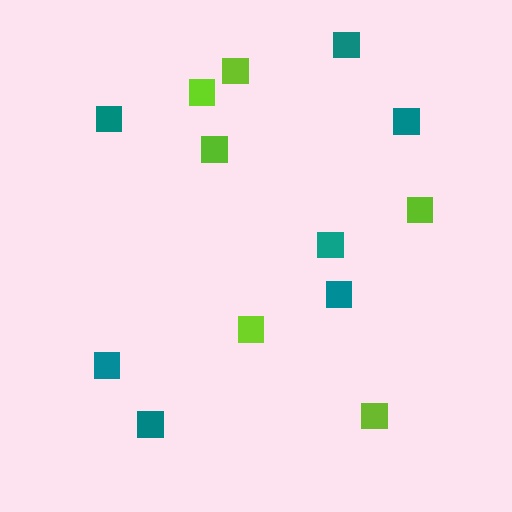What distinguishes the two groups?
There are 2 groups: one group of lime squares (6) and one group of teal squares (7).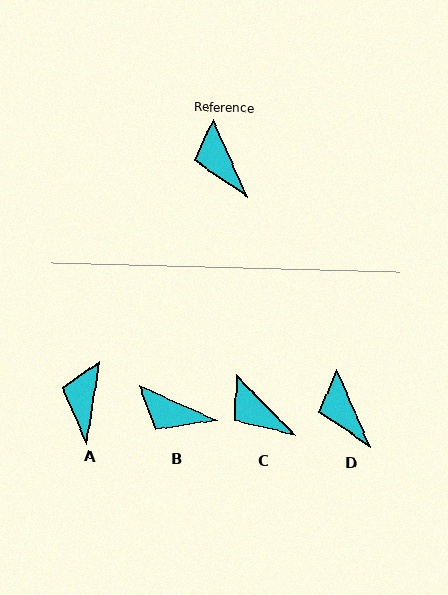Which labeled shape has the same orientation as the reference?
D.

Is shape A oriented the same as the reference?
No, it is off by about 33 degrees.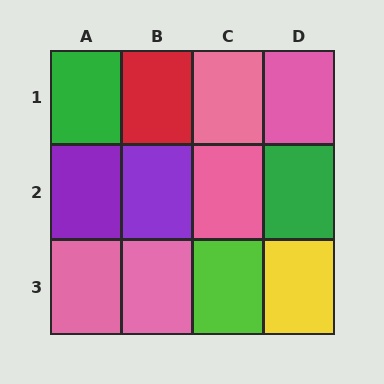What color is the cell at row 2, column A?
Purple.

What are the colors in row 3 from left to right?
Pink, pink, lime, yellow.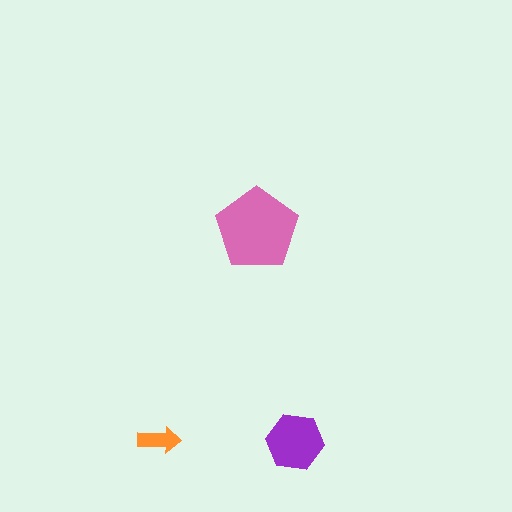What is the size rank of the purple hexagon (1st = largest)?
2nd.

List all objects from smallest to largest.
The orange arrow, the purple hexagon, the pink pentagon.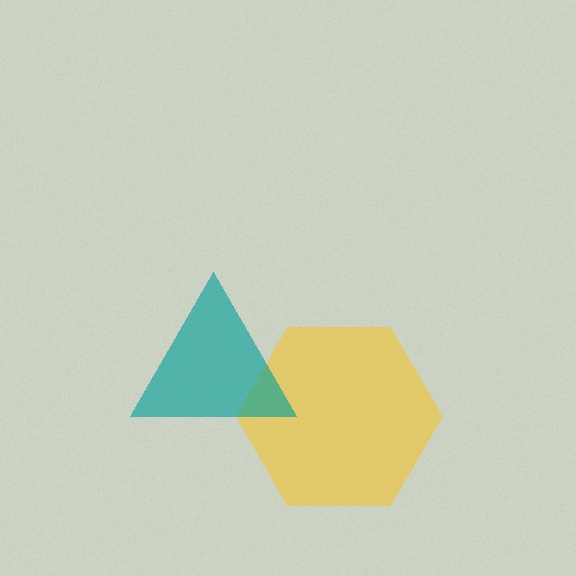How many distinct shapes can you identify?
There are 2 distinct shapes: a yellow hexagon, a teal triangle.